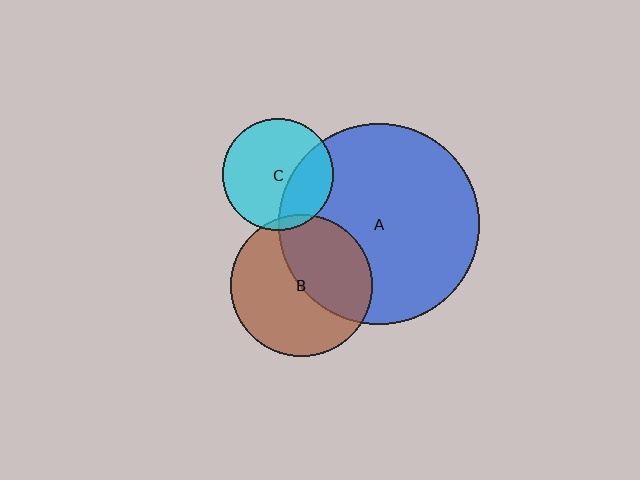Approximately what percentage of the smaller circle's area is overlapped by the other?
Approximately 30%.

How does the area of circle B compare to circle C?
Approximately 1.6 times.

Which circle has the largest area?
Circle A (blue).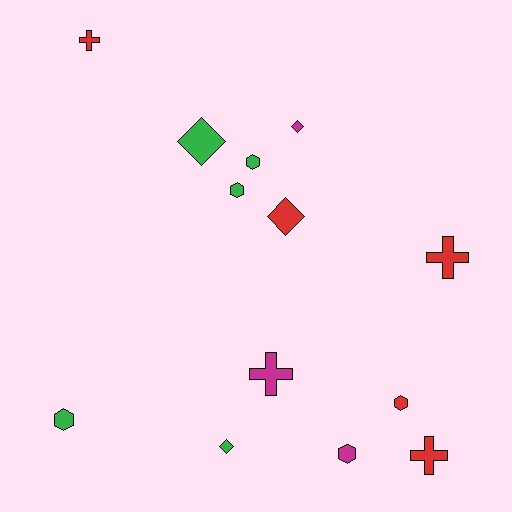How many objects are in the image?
There are 13 objects.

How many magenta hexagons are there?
There is 1 magenta hexagon.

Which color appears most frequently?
Green, with 5 objects.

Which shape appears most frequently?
Hexagon, with 5 objects.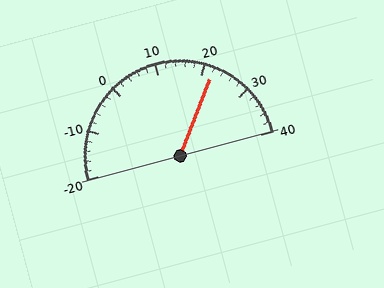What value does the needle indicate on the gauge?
The needle indicates approximately 22.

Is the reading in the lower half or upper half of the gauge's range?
The reading is in the upper half of the range (-20 to 40).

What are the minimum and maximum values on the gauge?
The gauge ranges from -20 to 40.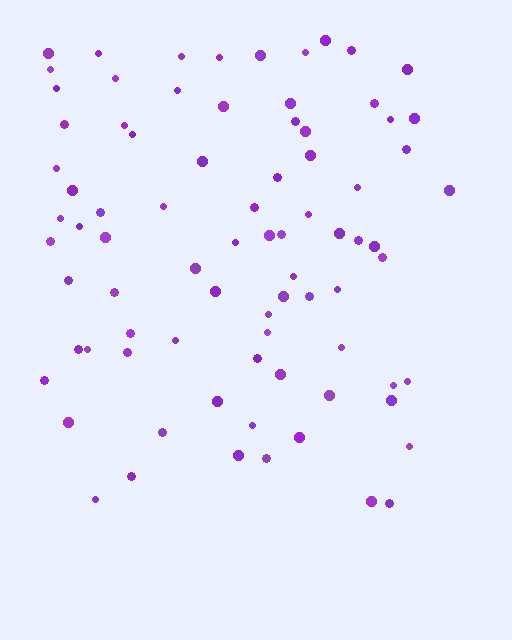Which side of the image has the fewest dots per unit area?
The bottom.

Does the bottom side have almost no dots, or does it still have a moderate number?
Still a moderate number, just noticeably fewer than the top.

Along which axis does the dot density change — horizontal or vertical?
Vertical.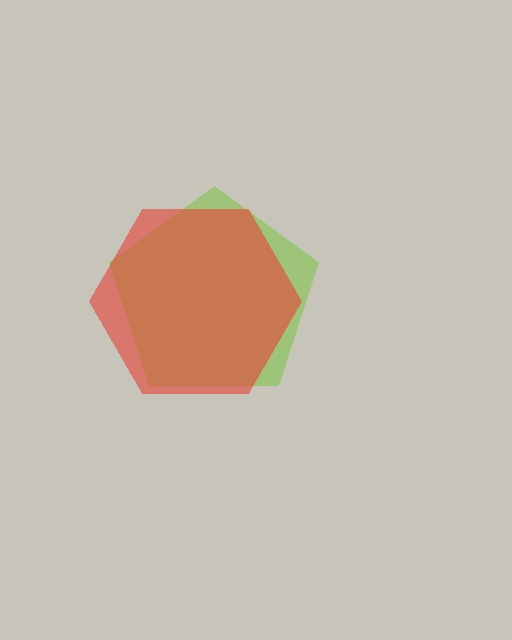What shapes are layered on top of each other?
The layered shapes are: a lime pentagon, a red hexagon.